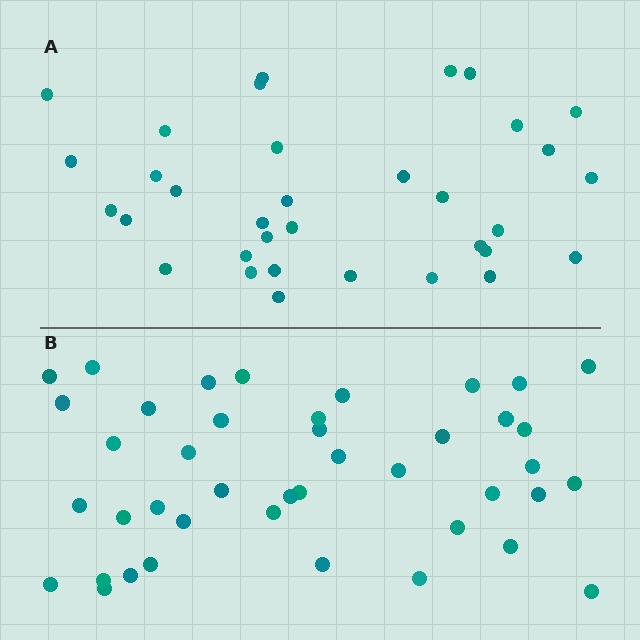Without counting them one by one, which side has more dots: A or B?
Region B (the bottom region) has more dots.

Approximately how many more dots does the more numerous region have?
Region B has roughly 8 or so more dots than region A.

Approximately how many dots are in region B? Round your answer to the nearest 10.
About 40 dots. (The exact count is 42, which rounds to 40.)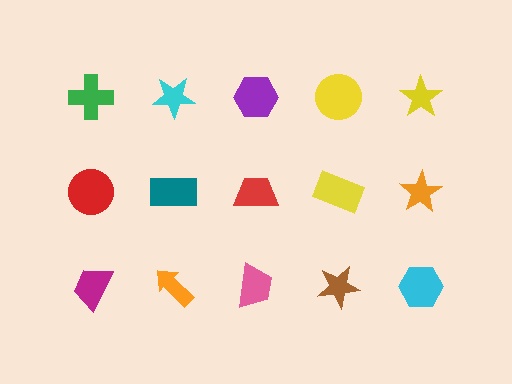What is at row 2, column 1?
A red circle.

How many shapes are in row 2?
5 shapes.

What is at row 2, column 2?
A teal rectangle.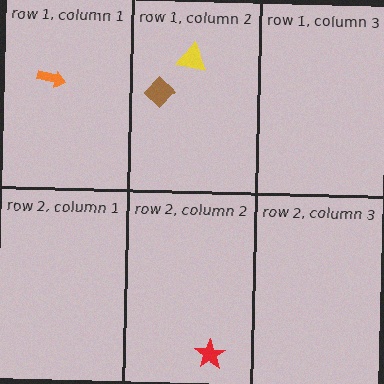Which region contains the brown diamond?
The row 1, column 2 region.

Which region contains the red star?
The row 2, column 2 region.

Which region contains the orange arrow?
The row 1, column 1 region.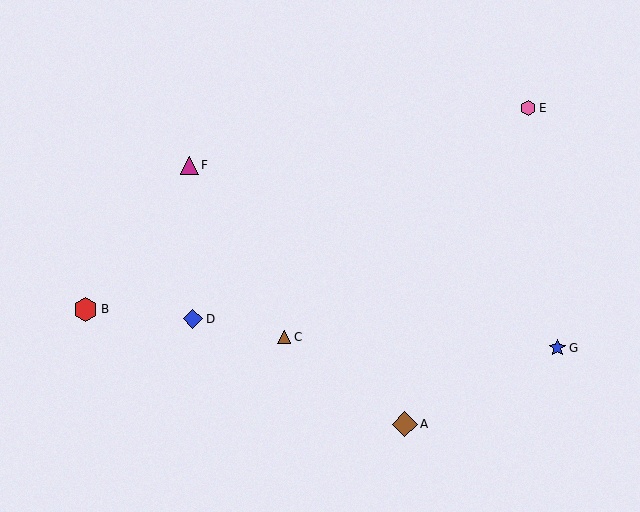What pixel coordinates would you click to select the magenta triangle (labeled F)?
Click at (189, 165) to select the magenta triangle F.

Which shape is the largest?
The brown diamond (labeled A) is the largest.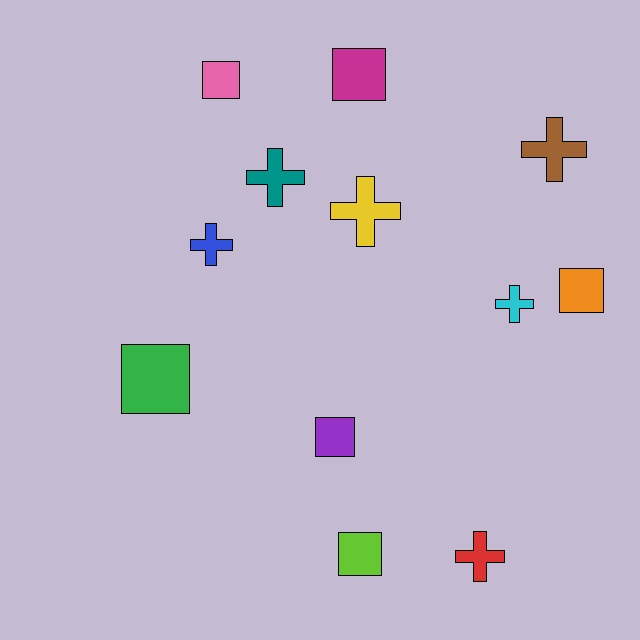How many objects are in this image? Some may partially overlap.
There are 12 objects.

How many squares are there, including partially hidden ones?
There are 6 squares.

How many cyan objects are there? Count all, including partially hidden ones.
There is 1 cyan object.